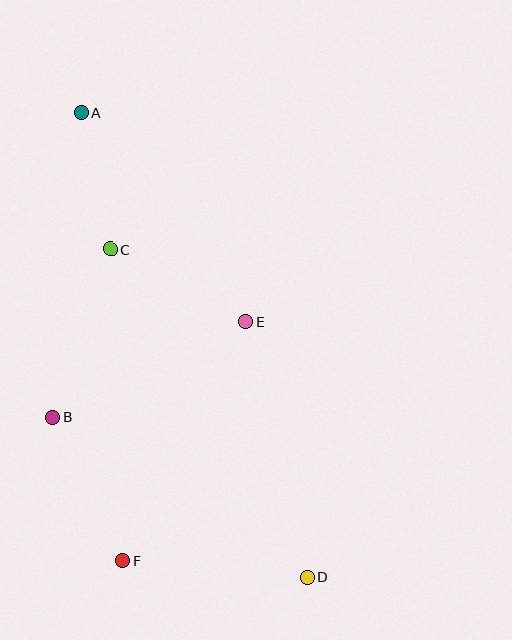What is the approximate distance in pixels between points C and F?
The distance between C and F is approximately 311 pixels.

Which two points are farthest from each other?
Points A and D are farthest from each other.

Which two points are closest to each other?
Points A and C are closest to each other.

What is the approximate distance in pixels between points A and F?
The distance between A and F is approximately 449 pixels.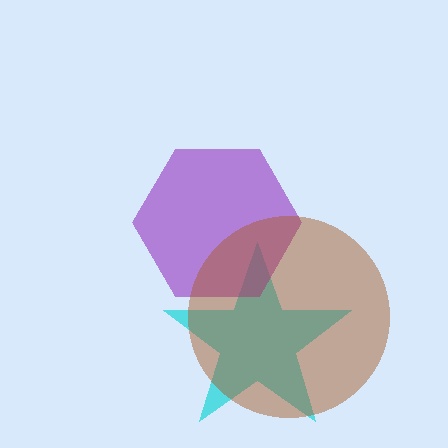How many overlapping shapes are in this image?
There are 3 overlapping shapes in the image.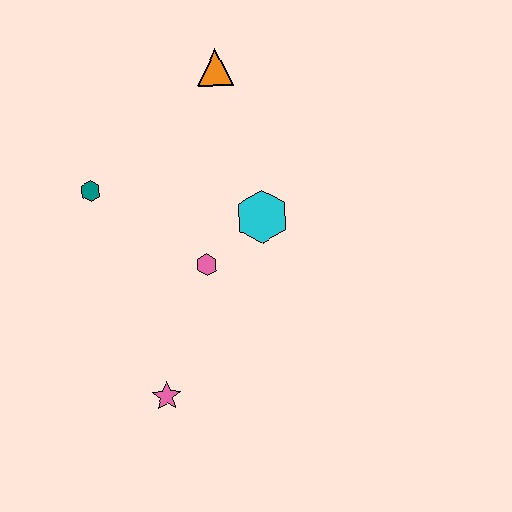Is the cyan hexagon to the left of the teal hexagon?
No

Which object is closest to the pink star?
The pink hexagon is closest to the pink star.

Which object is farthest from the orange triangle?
The pink star is farthest from the orange triangle.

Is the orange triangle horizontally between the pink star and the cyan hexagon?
Yes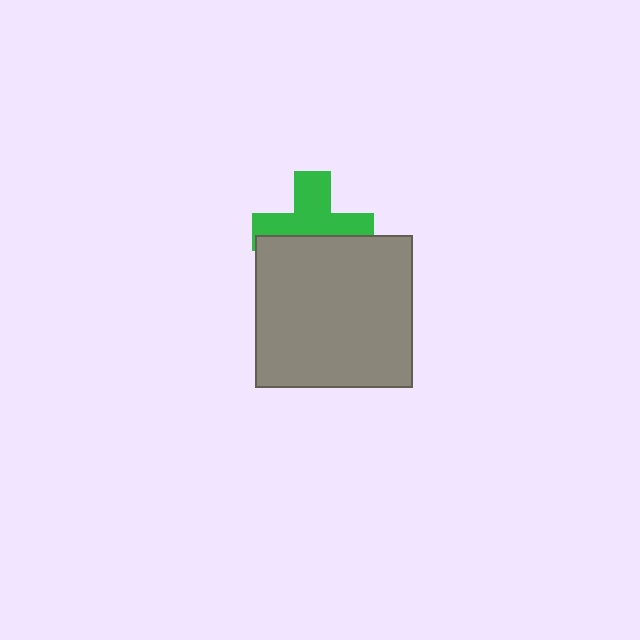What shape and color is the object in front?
The object in front is a gray rectangle.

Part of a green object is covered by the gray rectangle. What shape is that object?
It is a cross.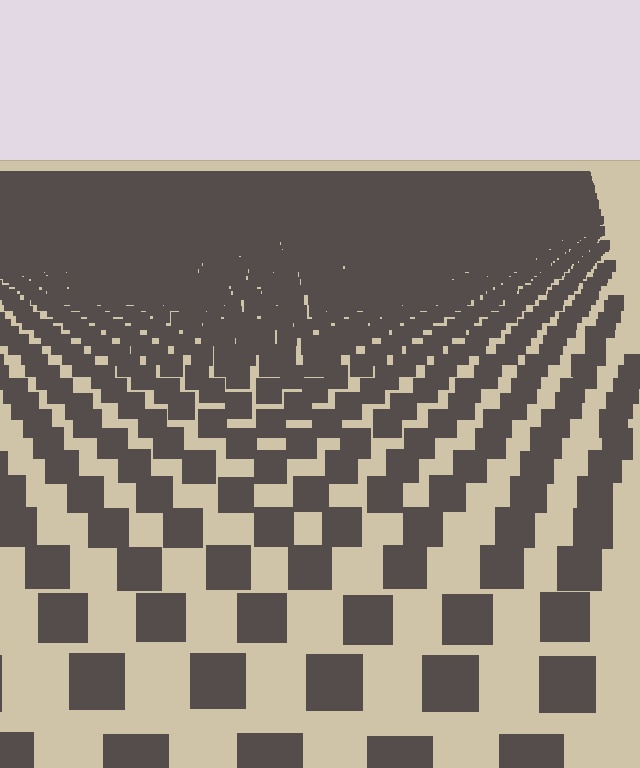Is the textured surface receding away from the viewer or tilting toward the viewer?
The surface is receding away from the viewer. Texture elements get smaller and denser toward the top.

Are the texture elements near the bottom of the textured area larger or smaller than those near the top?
Larger. Near the bottom, elements are closer to the viewer and appear at a bigger on-screen size.